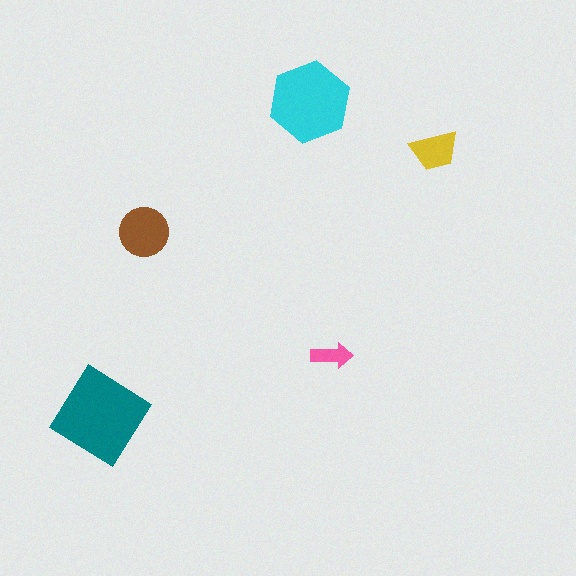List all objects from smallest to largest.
The pink arrow, the yellow trapezoid, the brown circle, the cyan hexagon, the teal diamond.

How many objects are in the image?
There are 5 objects in the image.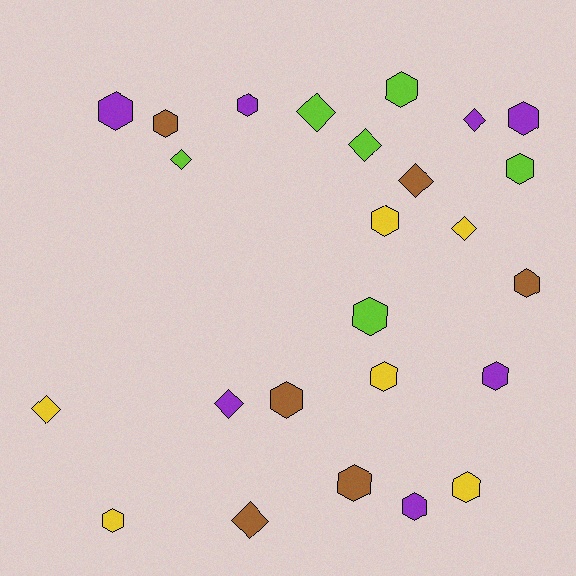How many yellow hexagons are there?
There are 4 yellow hexagons.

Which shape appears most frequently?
Hexagon, with 16 objects.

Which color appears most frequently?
Purple, with 7 objects.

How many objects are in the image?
There are 25 objects.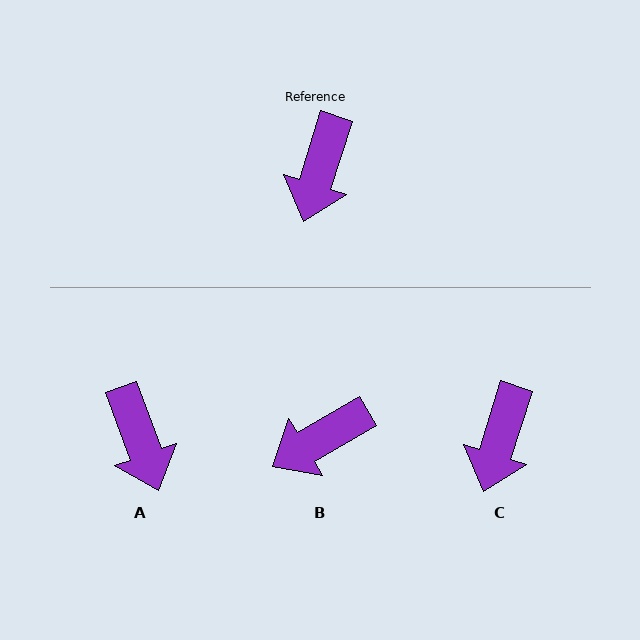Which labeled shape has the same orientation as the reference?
C.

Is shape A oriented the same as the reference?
No, it is off by about 38 degrees.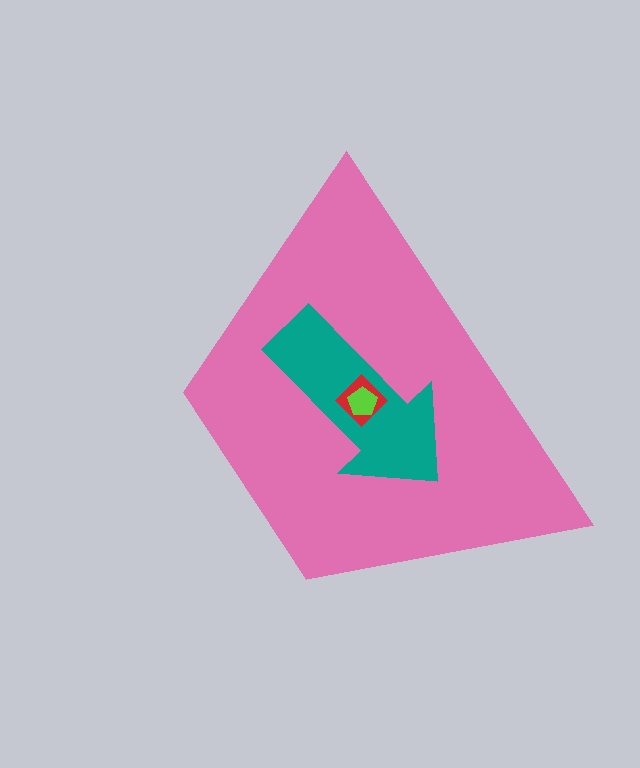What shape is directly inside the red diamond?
The lime pentagon.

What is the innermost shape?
The lime pentagon.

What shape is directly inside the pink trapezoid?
The teal arrow.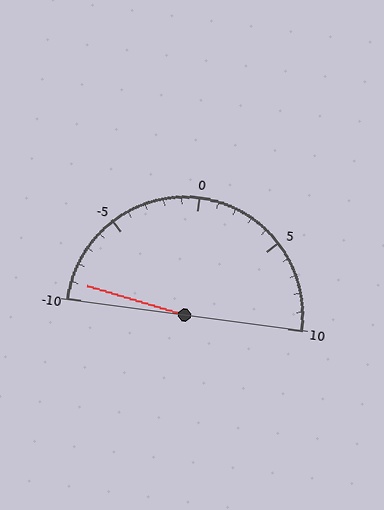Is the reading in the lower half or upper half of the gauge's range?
The reading is in the lower half of the range (-10 to 10).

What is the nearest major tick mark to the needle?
The nearest major tick mark is -10.